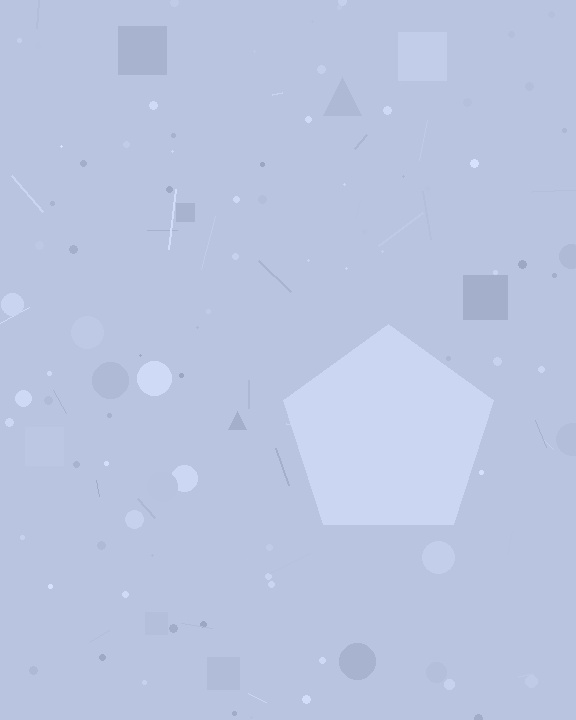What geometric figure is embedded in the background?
A pentagon is embedded in the background.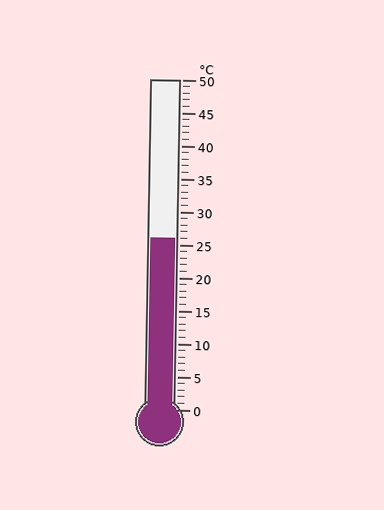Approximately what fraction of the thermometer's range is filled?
The thermometer is filled to approximately 50% of its range.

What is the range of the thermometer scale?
The thermometer scale ranges from 0°C to 50°C.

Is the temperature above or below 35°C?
The temperature is below 35°C.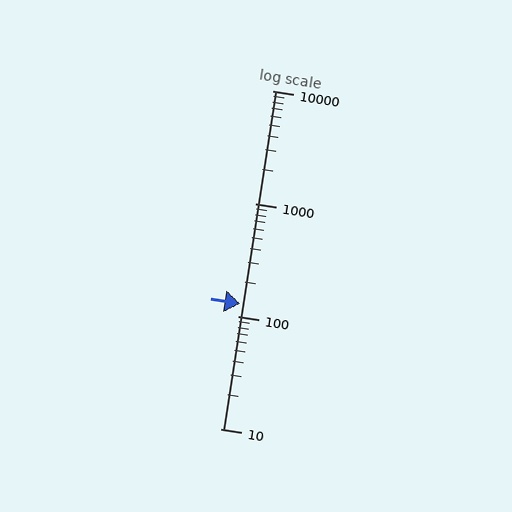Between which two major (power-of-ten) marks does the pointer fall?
The pointer is between 100 and 1000.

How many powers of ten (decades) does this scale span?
The scale spans 3 decades, from 10 to 10000.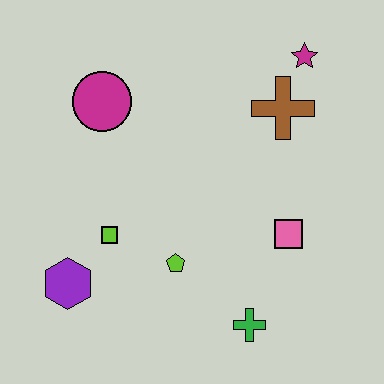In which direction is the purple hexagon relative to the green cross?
The purple hexagon is to the left of the green cross.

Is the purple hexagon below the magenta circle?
Yes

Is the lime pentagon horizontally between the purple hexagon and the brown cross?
Yes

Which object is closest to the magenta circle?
The lime square is closest to the magenta circle.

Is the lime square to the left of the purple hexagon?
No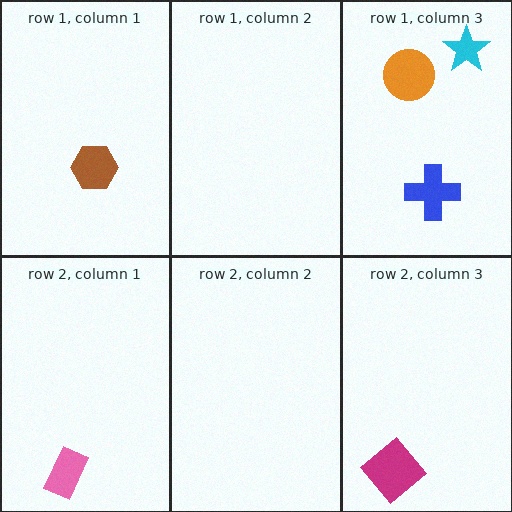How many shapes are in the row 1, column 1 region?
1.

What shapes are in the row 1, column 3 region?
The blue cross, the cyan star, the orange circle.